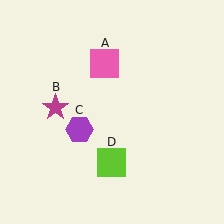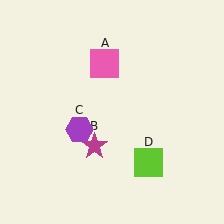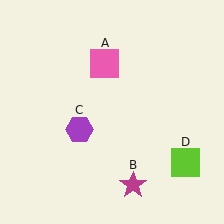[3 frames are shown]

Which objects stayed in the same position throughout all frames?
Pink square (object A) and purple hexagon (object C) remained stationary.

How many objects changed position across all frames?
2 objects changed position: magenta star (object B), lime square (object D).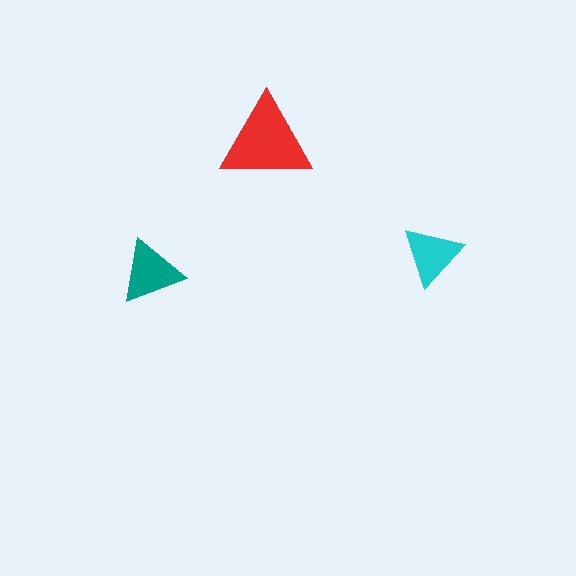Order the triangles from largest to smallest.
the red one, the teal one, the cyan one.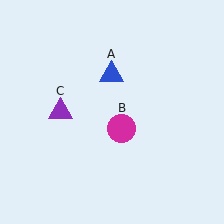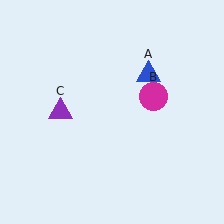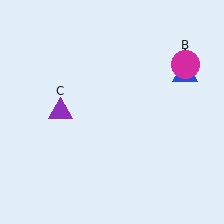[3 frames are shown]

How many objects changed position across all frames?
2 objects changed position: blue triangle (object A), magenta circle (object B).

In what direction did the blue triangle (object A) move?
The blue triangle (object A) moved right.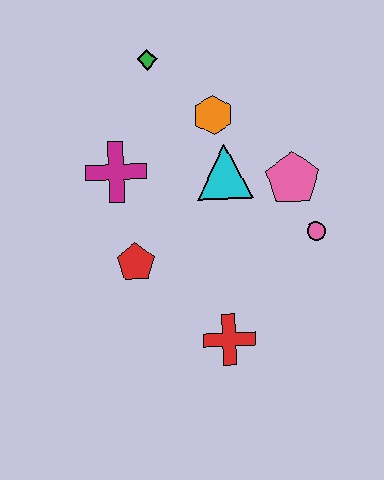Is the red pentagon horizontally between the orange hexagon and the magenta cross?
Yes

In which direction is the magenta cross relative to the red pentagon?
The magenta cross is above the red pentagon.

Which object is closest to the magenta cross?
The red pentagon is closest to the magenta cross.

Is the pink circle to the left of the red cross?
No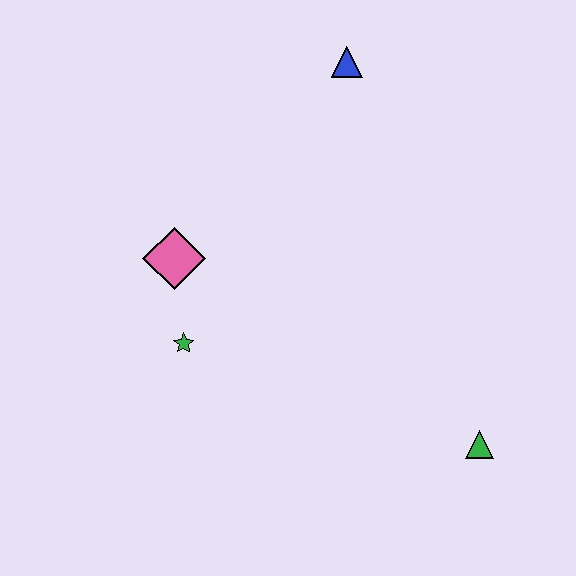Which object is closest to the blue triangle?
The pink diamond is closest to the blue triangle.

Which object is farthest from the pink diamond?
The green triangle is farthest from the pink diamond.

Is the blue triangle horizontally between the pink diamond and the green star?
No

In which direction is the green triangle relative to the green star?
The green triangle is to the right of the green star.